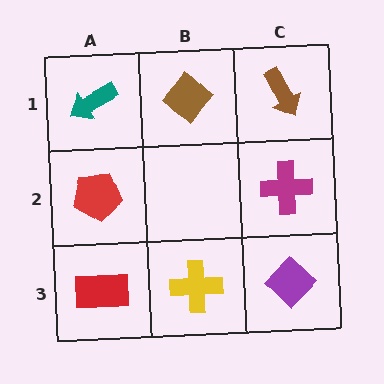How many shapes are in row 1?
3 shapes.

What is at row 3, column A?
A red rectangle.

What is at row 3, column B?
A yellow cross.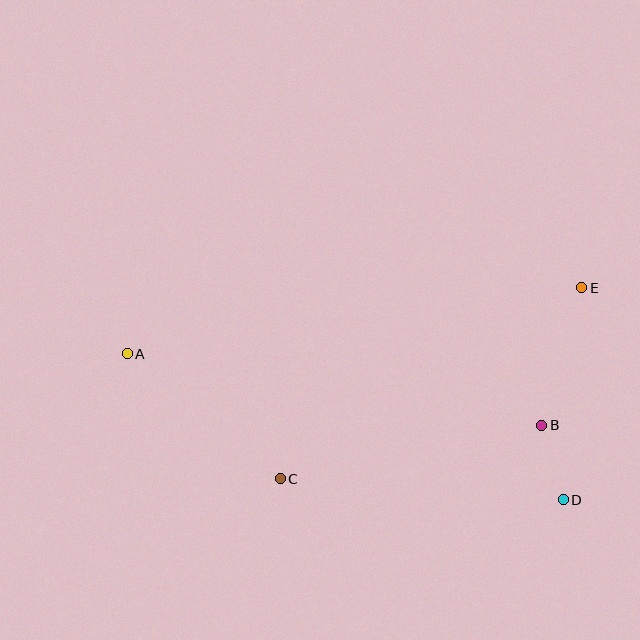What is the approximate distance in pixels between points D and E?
The distance between D and E is approximately 213 pixels.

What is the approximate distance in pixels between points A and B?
The distance between A and B is approximately 420 pixels.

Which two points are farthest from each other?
Points A and D are farthest from each other.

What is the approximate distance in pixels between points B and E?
The distance between B and E is approximately 143 pixels.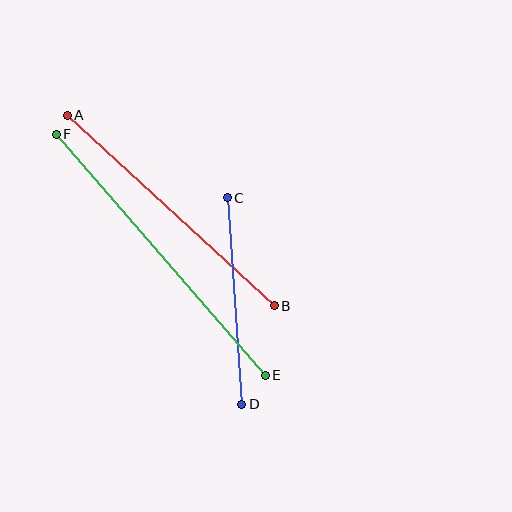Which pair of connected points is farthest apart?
Points E and F are farthest apart.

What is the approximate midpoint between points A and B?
The midpoint is at approximately (171, 211) pixels.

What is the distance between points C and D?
The distance is approximately 207 pixels.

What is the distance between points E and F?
The distance is approximately 319 pixels.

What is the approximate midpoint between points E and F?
The midpoint is at approximately (161, 255) pixels.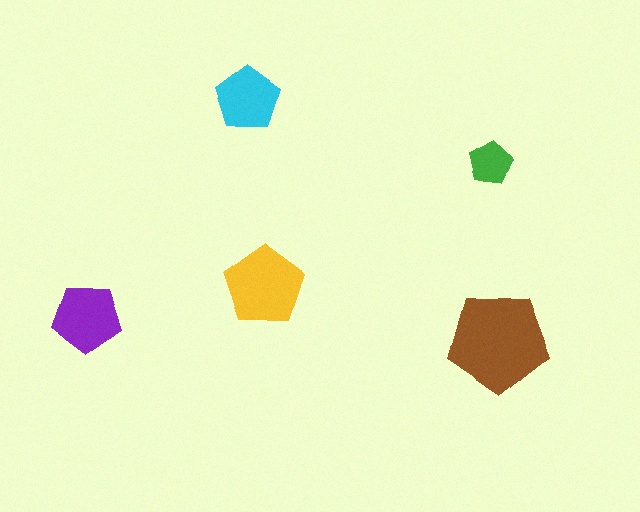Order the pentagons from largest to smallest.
the brown one, the yellow one, the purple one, the cyan one, the green one.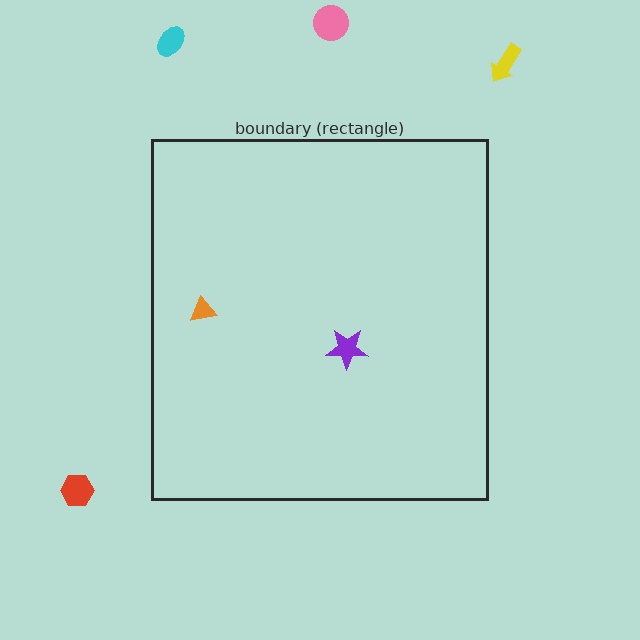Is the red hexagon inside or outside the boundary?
Outside.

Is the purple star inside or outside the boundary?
Inside.